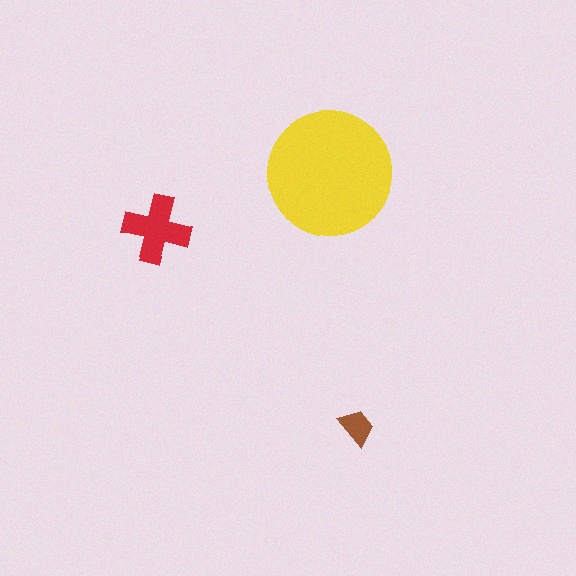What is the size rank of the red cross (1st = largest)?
2nd.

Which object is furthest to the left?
The red cross is leftmost.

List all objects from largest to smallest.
The yellow circle, the red cross, the brown trapezoid.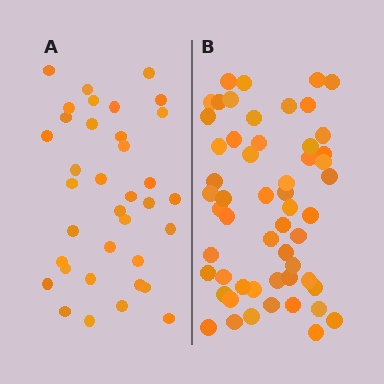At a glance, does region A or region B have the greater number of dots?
Region B (the right region) has more dots.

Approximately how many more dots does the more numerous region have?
Region B has approximately 20 more dots than region A.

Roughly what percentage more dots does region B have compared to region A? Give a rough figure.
About 55% more.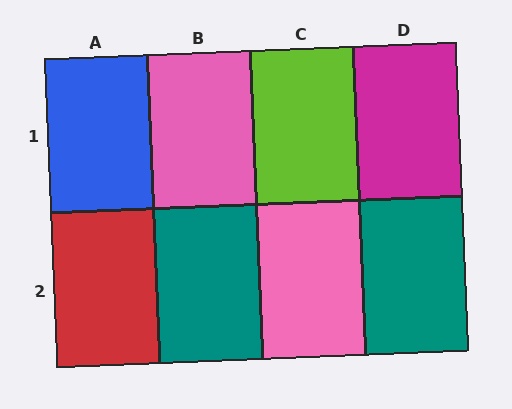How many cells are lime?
1 cell is lime.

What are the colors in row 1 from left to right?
Blue, pink, lime, magenta.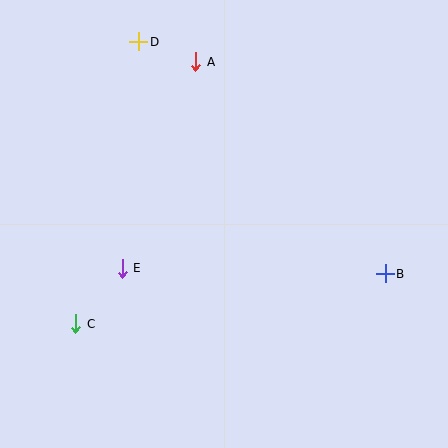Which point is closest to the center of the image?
Point E at (122, 268) is closest to the center.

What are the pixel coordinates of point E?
Point E is at (122, 268).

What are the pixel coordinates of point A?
Point A is at (196, 62).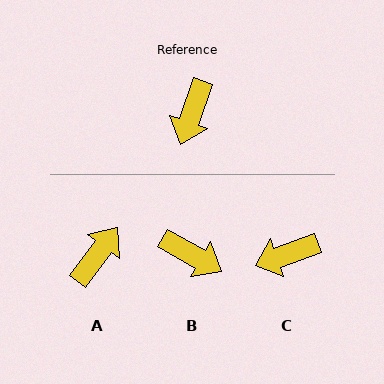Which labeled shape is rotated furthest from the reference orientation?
A, about 163 degrees away.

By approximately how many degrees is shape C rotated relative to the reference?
Approximately 51 degrees clockwise.